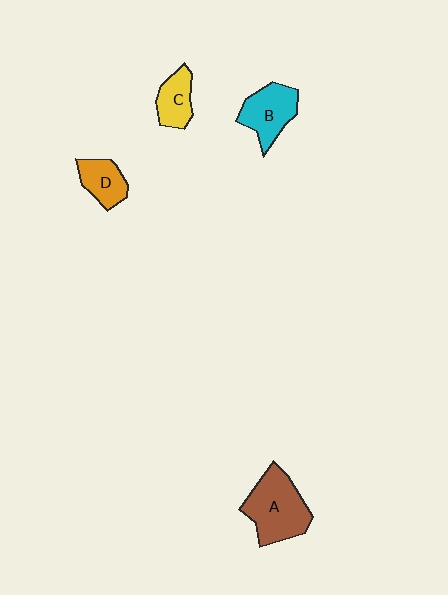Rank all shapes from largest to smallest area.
From largest to smallest: A (brown), B (cyan), D (orange), C (yellow).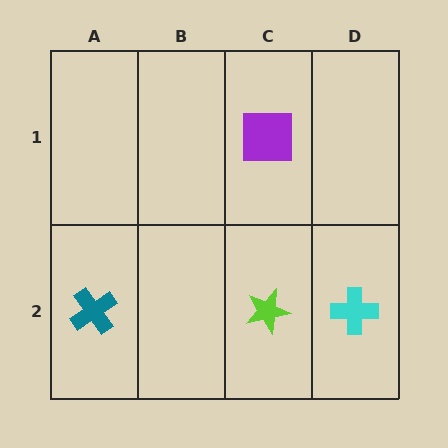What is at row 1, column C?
A purple square.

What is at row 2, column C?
A lime star.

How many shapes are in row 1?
1 shape.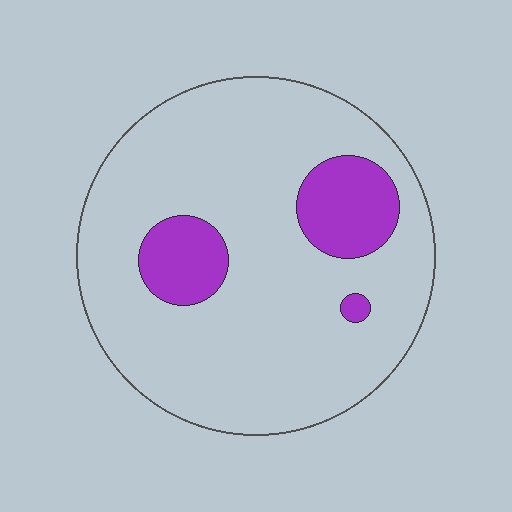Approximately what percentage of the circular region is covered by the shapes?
Approximately 15%.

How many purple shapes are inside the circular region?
3.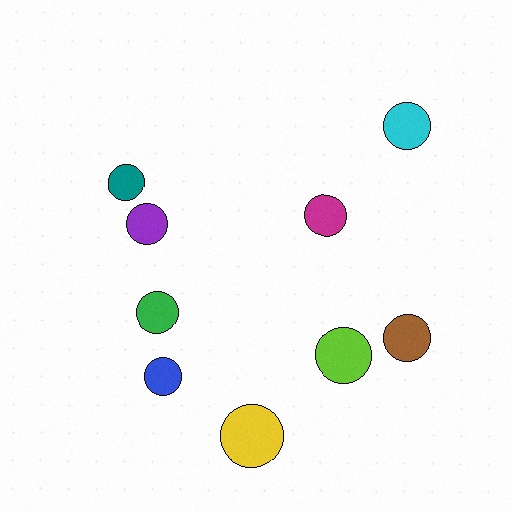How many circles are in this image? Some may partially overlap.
There are 9 circles.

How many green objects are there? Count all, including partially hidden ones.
There is 1 green object.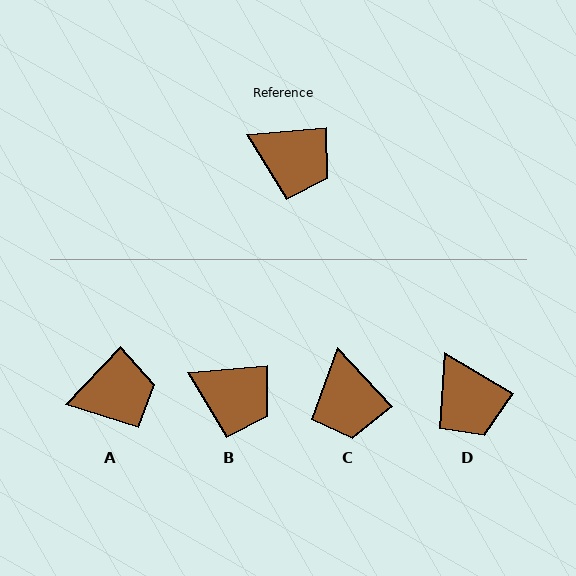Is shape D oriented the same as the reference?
No, it is off by about 35 degrees.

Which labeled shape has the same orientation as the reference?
B.